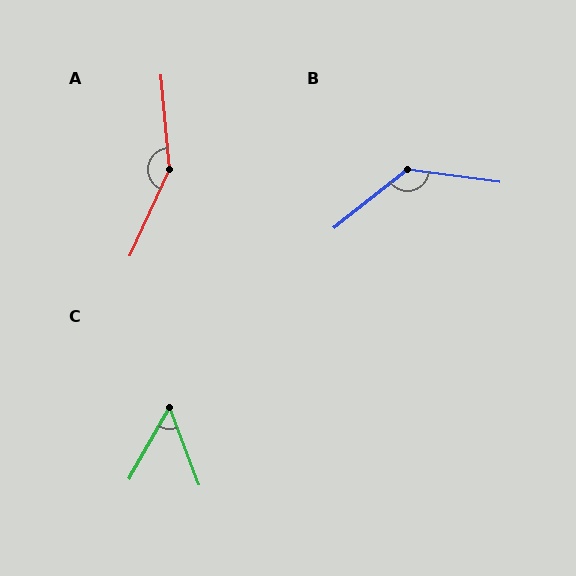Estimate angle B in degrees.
Approximately 134 degrees.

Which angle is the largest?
A, at approximately 151 degrees.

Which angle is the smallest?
C, at approximately 50 degrees.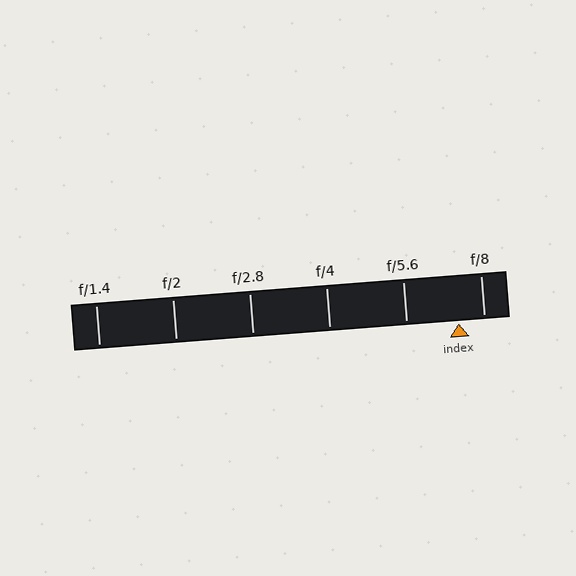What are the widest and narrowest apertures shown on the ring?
The widest aperture shown is f/1.4 and the narrowest is f/8.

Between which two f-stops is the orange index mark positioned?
The index mark is between f/5.6 and f/8.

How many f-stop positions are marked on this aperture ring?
There are 6 f-stop positions marked.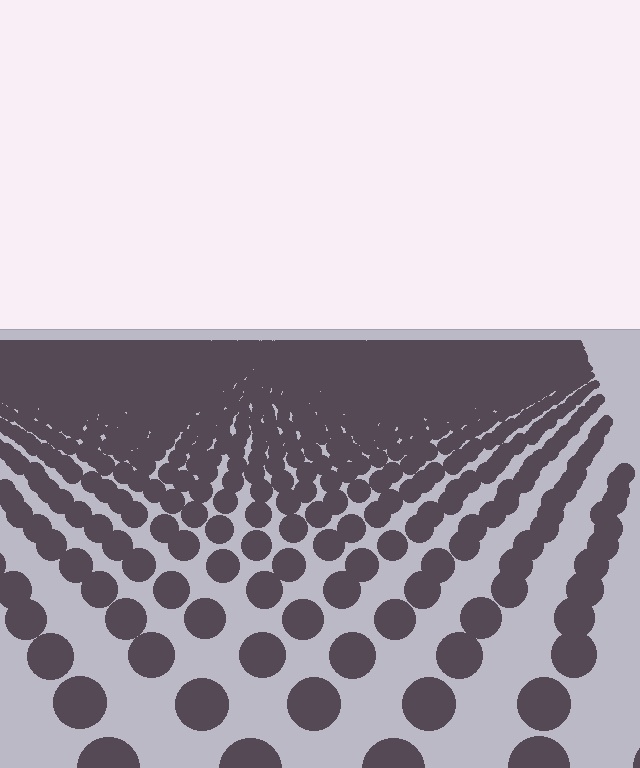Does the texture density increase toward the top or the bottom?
Density increases toward the top.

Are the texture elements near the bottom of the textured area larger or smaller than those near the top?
Larger. Near the bottom, elements are closer to the viewer and appear at a bigger on-screen size.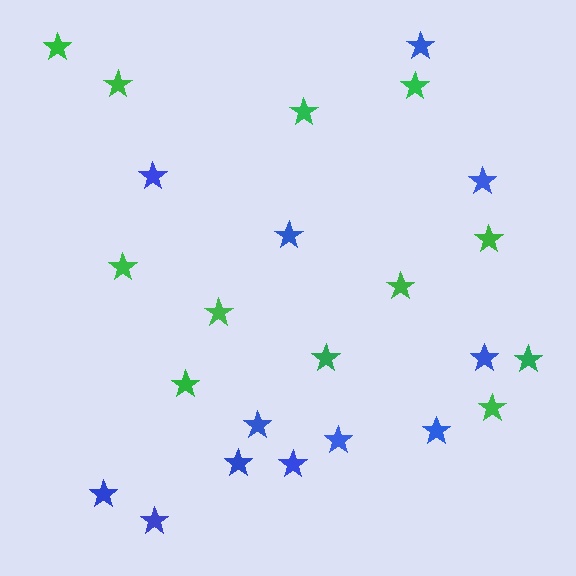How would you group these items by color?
There are 2 groups: one group of green stars (12) and one group of blue stars (12).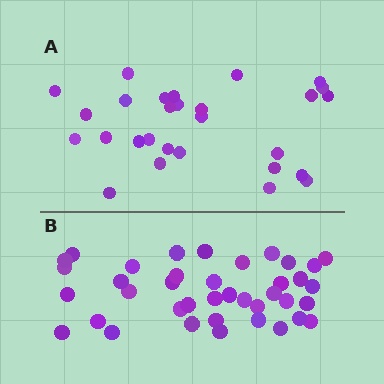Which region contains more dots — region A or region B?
Region B (the bottom region) has more dots.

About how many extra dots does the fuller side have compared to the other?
Region B has roughly 12 or so more dots than region A.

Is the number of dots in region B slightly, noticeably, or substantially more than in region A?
Region B has noticeably more, but not dramatically so. The ratio is roughly 1.4 to 1.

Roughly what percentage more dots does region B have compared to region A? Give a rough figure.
About 40% more.